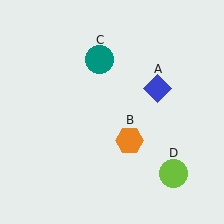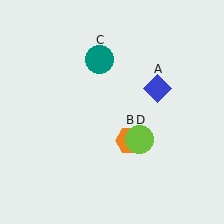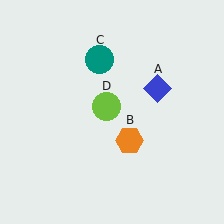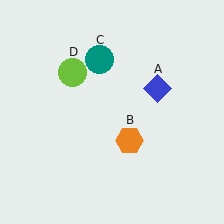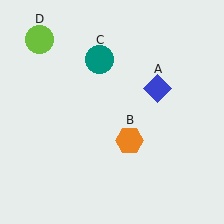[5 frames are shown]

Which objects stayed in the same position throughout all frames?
Blue diamond (object A) and orange hexagon (object B) and teal circle (object C) remained stationary.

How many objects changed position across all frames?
1 object changed position: lime circle (object D).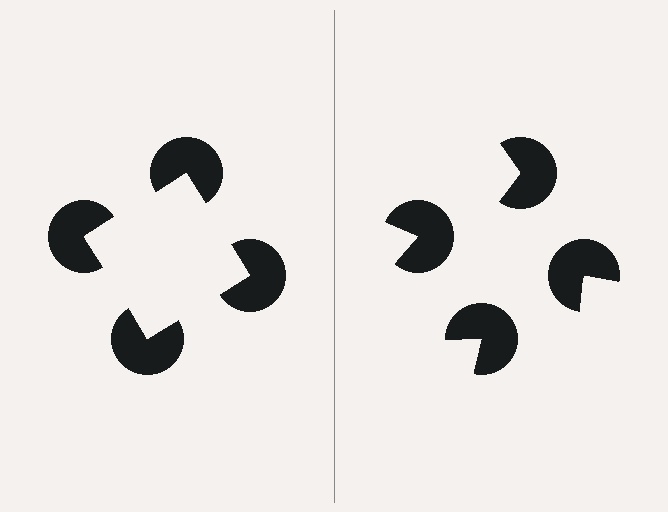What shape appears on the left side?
An illusory square.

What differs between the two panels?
The pac-man discs are positioned identically on both sides; only the wedge orientations differ. On the left they align to a square; on the right they are misaligned.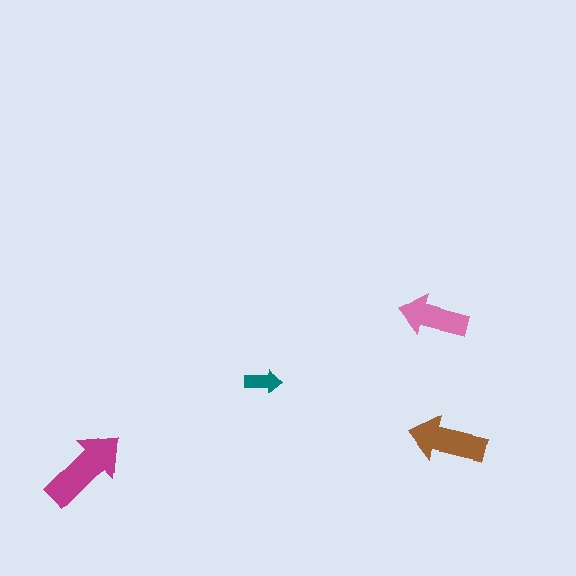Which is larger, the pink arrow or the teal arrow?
The pink one.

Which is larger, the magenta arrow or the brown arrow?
The magenta one.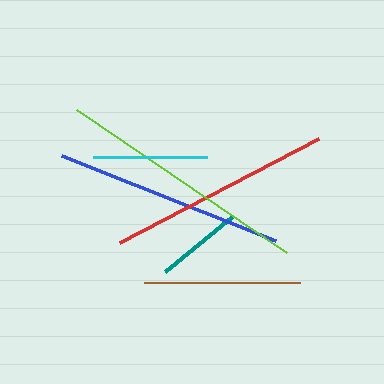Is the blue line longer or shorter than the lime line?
The lime line is longer than the blue line.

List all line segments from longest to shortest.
From longest to shortest: lime, blue, red, brown, cyan, teal.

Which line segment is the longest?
The lime line is the longest at approximately 254 pixels.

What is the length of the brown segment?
The brown segment is approximately 156 pixels long.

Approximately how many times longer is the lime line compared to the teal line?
The lime line is approximately 2.9 times the length of the teal line.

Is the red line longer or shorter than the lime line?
The lime line is longer than the red line.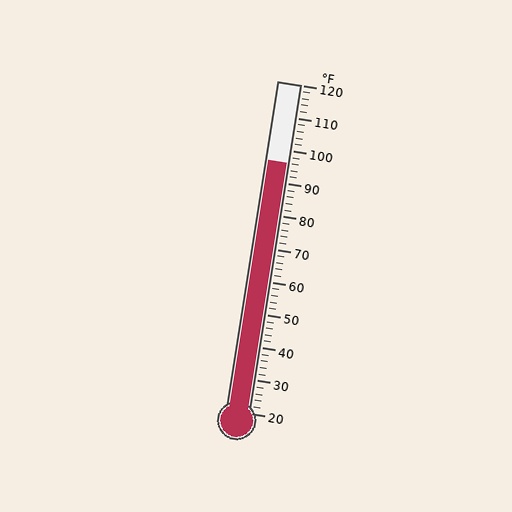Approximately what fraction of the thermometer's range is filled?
The thermometer is filled to approximately 75% of its range.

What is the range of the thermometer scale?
The thermometer scale ranges from 20°F to 120°F.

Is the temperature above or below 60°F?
The temperature is above 60°F.